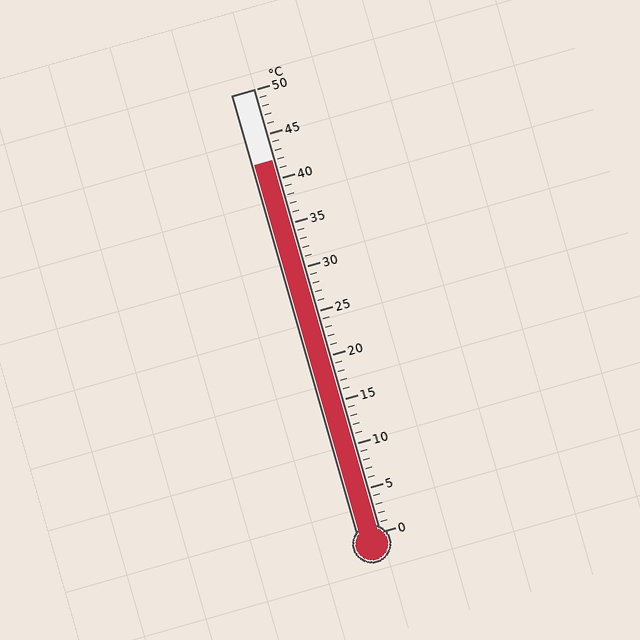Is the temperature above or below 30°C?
The temperature is above 30°C.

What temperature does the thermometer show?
The thermometer shows approximately 42°C.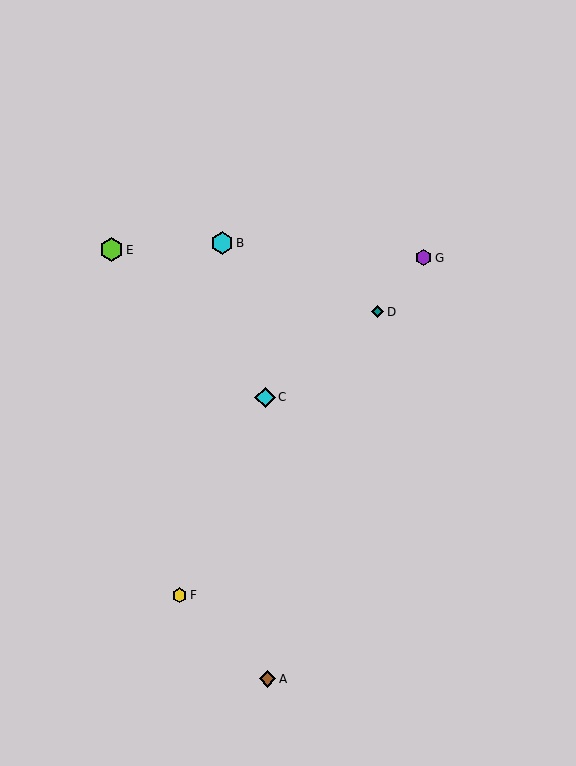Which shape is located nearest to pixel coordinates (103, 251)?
The lime hexagon (labeled E) at (111, 250) is nearest to that location.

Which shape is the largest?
The lime hexagon (labeled E) is the largest.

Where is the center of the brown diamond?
The center of the brown diamond is at (268, 679).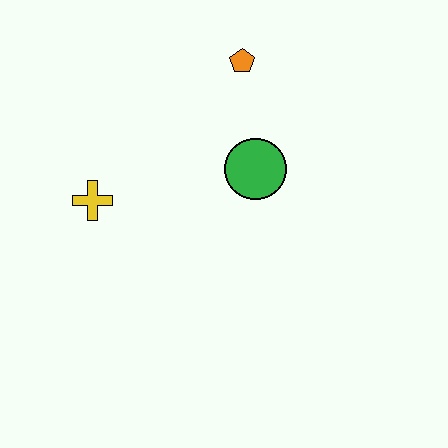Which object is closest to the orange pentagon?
The green circle is closest to the orange pentagon.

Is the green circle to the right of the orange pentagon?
Yes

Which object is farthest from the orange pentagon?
The yellow cross is farthest from the orange pentagon.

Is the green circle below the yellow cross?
No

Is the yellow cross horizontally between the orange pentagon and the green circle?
No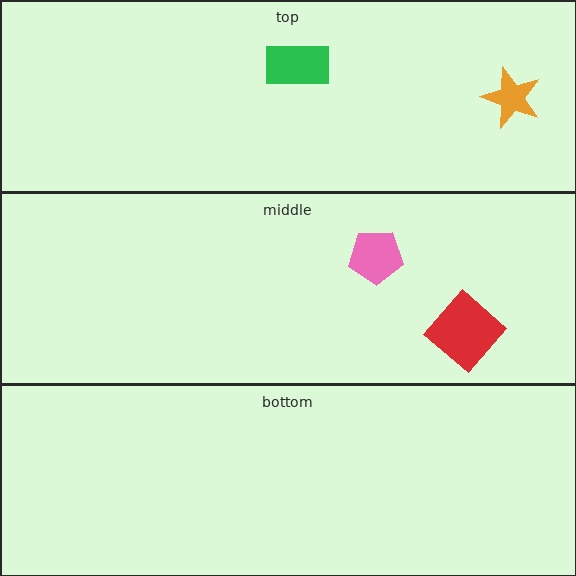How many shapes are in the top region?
2.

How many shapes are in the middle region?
2.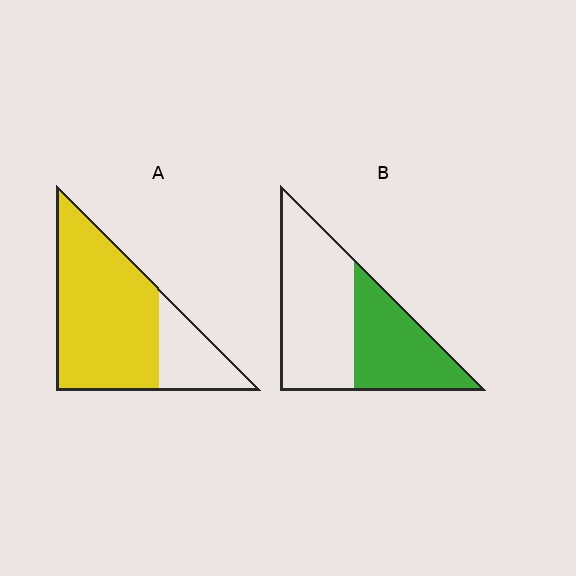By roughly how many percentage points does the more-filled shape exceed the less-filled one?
By roughly 35 percentage points (A over B).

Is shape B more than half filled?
No.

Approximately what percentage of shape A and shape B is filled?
A is approximately 75% and B is approximately 40%.